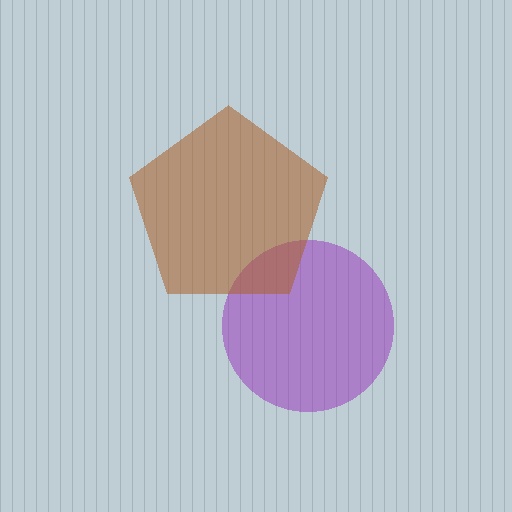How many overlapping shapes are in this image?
There are 2 overlapping shapes in the image.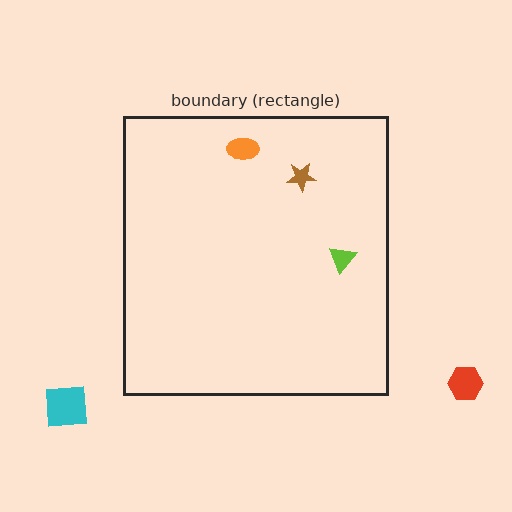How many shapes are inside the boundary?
3 inside, 2 outside.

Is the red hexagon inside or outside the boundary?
Outside.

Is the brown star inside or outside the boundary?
Inside.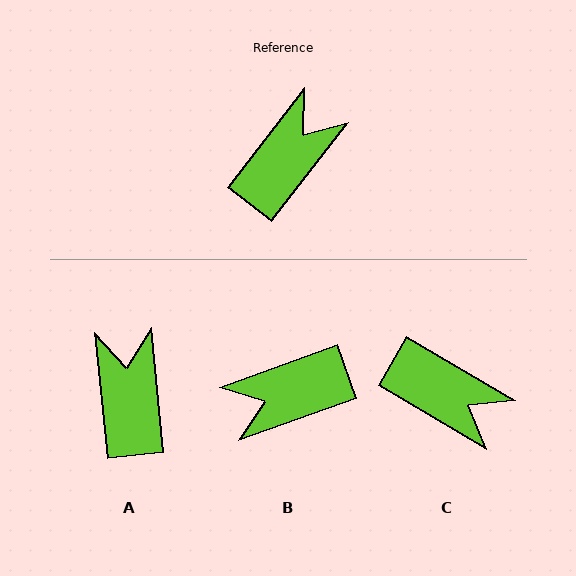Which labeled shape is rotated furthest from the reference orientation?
B, about 147 degrees away.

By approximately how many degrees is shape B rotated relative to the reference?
Approximately 147 degrees counter-clockwise.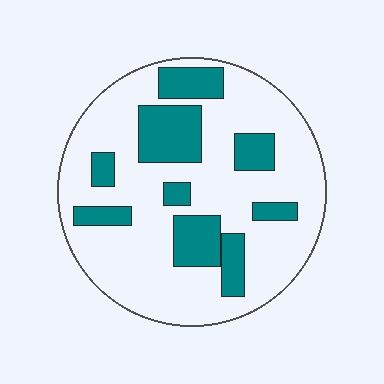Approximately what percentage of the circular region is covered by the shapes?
Approximately 25%.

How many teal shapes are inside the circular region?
9.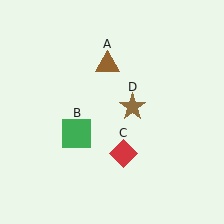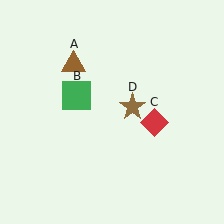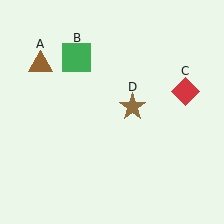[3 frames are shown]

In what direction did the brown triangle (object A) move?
The brown triangle (object A) moved left.